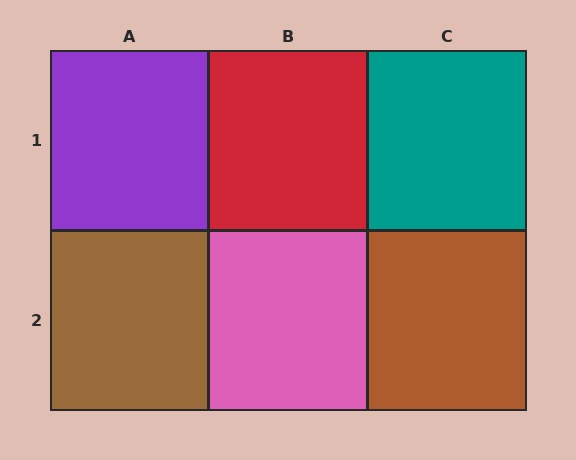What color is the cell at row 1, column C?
Teal.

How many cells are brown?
2 cells are brown.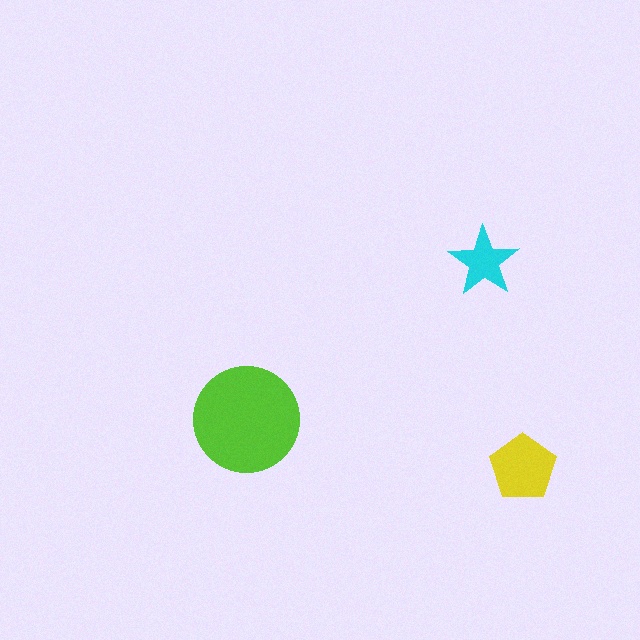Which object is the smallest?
The cyan star.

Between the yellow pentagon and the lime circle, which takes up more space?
The lime circle.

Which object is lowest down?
The yellow pentagon is bottommost.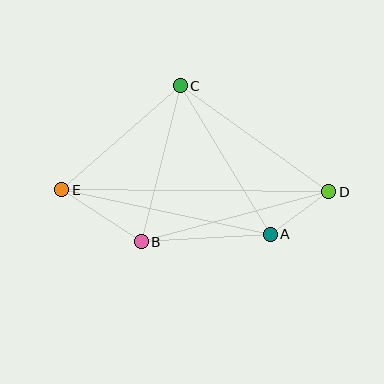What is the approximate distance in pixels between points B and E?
The distance between B and E is approximately 95 pixels.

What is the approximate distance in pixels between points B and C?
The distance between B and C is approximately 161 pixels.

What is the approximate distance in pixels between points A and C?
The distance between A and C is approximately 174 pixels.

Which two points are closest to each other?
Points A and D are closest to each other.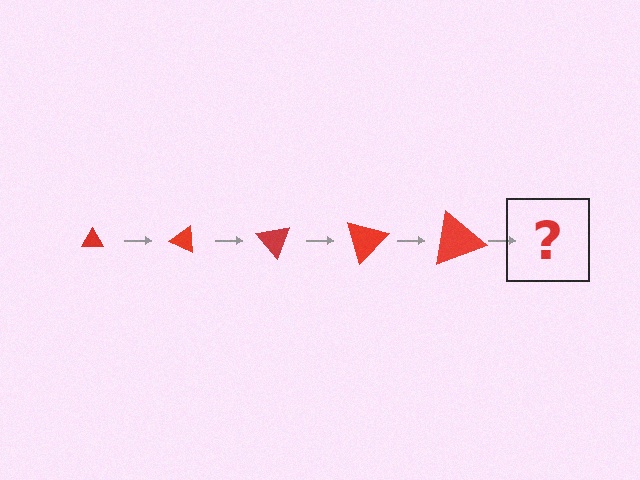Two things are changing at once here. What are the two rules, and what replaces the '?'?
The two rules are that the triangle grows larger each step and it rotates 25 degrees each step. The '?' should be a triangle, larger than the previous one and rotated 125 degrees from the start.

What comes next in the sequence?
The next element should be a triangle, larger than the previous one and rotated 125 degrees from the start.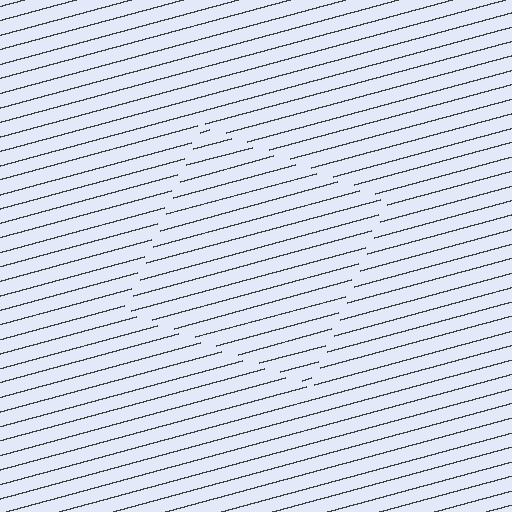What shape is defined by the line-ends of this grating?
An illusory square. The interior of the shape contains the same grating, shifted by half a period — the contour is defined by the phase discontinuity where line-ends from the inner and outer gratings abut.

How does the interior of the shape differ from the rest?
The interior of the shape contains the same grating, shifted by half a period — the contour is defined by the phase discontinuity where line-ends from the inner and outer gratings abut.